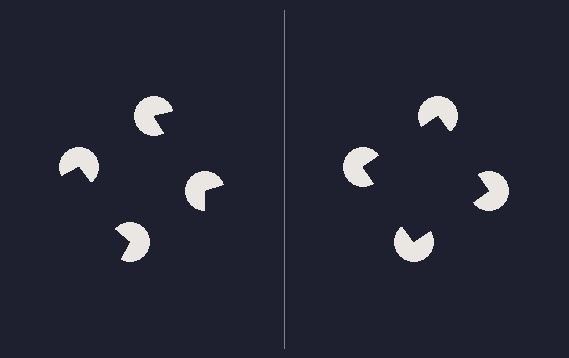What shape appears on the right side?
An illusory square.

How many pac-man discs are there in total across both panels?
8 — 4 on each side.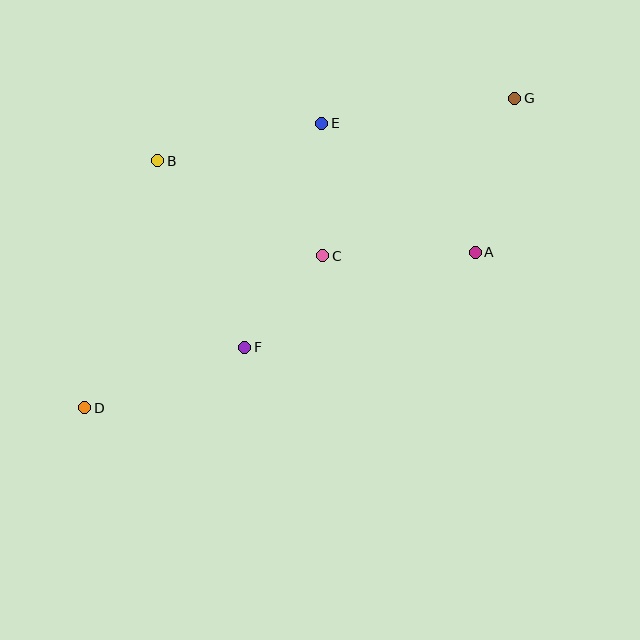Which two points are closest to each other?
Points C and F are closest to each other.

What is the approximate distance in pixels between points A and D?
The distance between A and D is approximately 420 pixels.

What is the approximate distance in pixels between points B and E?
The distance between B and E is approximately 168 pixels.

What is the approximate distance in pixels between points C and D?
The distance between C and D is approximately 283 pixels.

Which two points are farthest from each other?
Points D and G are farthest from each other.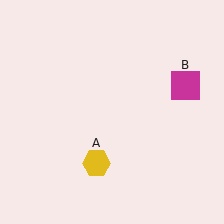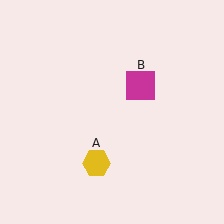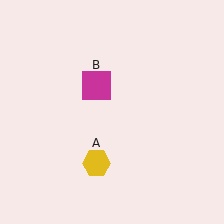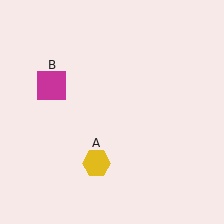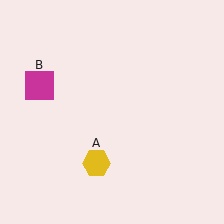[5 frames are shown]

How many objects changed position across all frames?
1 object changed position: magenta square (object B).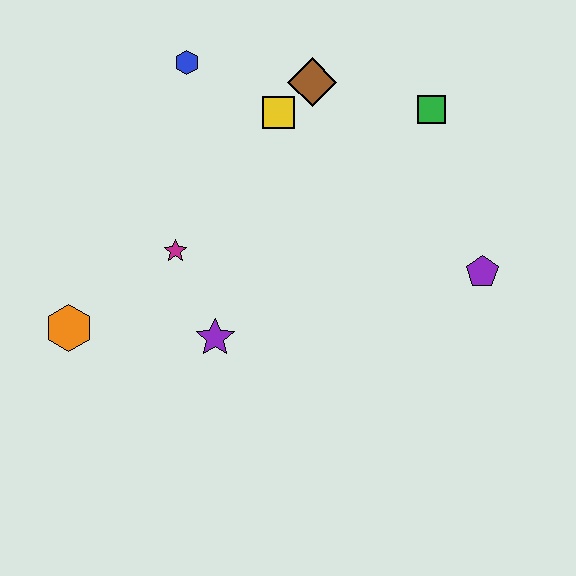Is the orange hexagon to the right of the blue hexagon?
No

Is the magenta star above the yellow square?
No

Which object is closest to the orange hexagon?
The magenta star is closest to the orange hexagon.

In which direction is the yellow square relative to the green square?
The yellow square is to the left of the green square.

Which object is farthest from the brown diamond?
The orange hexagon is farthest from the brown diamond.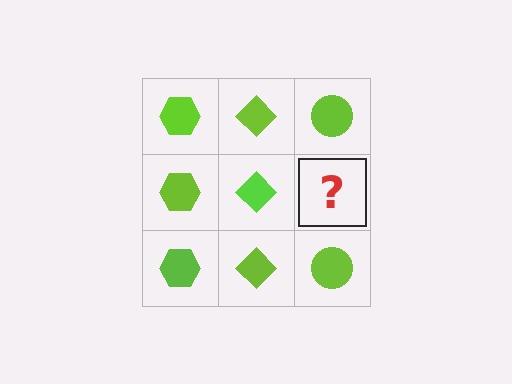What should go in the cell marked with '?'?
The missing cell should contain a lime circle.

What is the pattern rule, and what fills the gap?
The rule is that each column has a consistent shape. The gap should be filled with a lime circle.